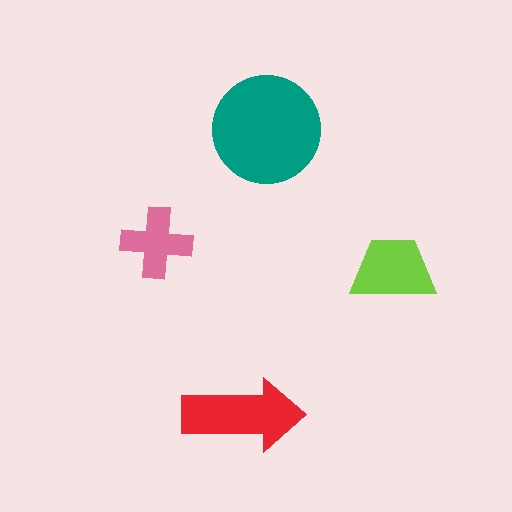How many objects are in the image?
There are 4 objects in the image.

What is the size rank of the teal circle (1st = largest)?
1st.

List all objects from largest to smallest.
The teal circle, the red arrow, the lime trapezoid, the pink cross.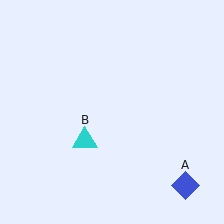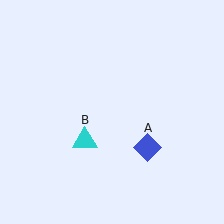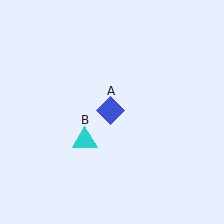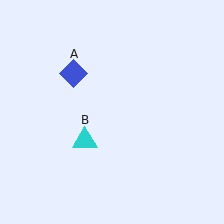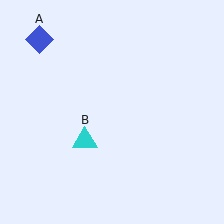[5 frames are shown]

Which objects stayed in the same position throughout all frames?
Cyan triangle (object B) remained stationary.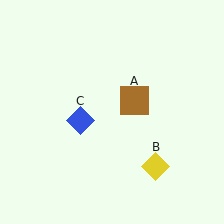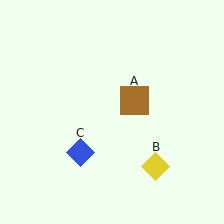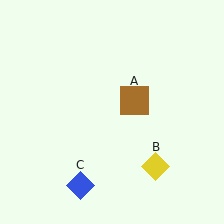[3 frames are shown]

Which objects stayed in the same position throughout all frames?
Brown square (object A) and yellow diamond (object B) remained stationary.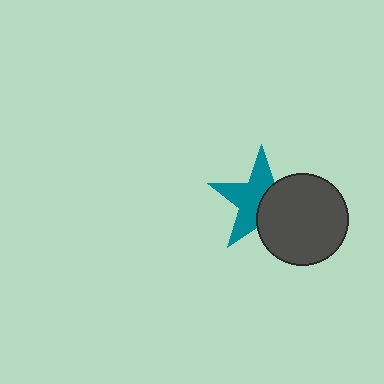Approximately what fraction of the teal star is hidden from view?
Roughly 44% of the teal star is hidden behind the dark gray circle.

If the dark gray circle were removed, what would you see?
You would see the complete teal star.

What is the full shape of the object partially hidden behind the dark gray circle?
The partially hidden object is a teal star.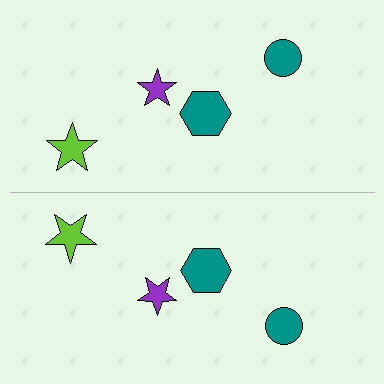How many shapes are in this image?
There are 8 shapes in this image.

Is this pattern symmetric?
Yes, this pattern has bilateral (reflection) symmetry.